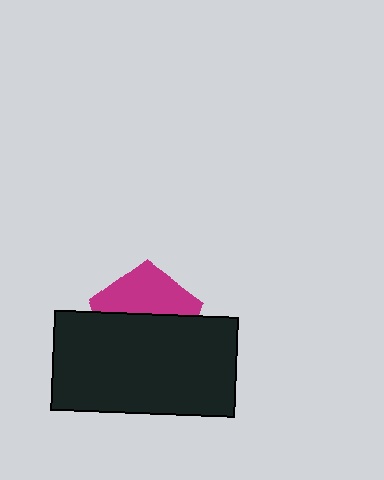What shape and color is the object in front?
The object in front is a black rectangle.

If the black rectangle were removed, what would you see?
You would see the complete magenta pentagon.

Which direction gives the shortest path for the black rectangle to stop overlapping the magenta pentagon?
Moving down gives the shortest separation.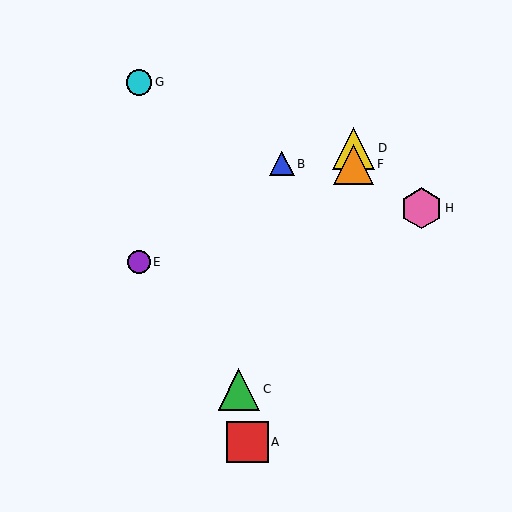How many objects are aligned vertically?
2 objects (D, F) are aligned vertically.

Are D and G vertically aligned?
No, D is at x≈354 and G is at x≈139.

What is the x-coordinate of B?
Object B is at x≈282.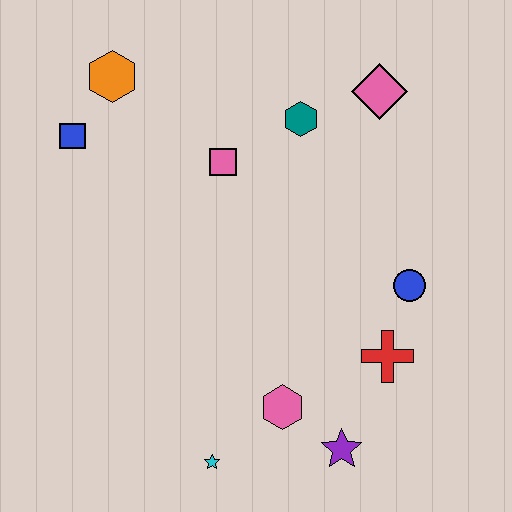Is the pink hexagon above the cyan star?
Yes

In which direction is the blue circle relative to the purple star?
The blue circle is above the purple star.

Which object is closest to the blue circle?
The red cross is closest to the blue circle.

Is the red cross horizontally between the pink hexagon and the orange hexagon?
No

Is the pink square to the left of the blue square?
No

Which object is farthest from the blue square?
The purple star is farthest from the blue square.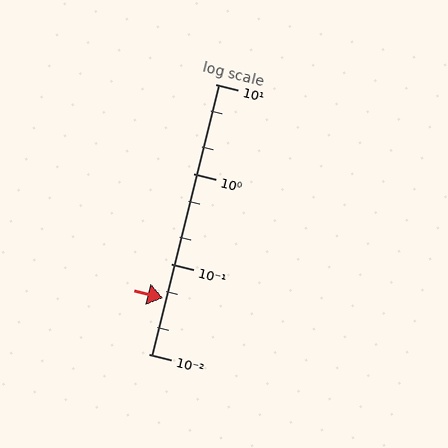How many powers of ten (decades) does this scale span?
The scale spans 3 decades, from 0.01 to 10.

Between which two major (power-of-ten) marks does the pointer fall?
The pointer is between 0.01 and 0.1.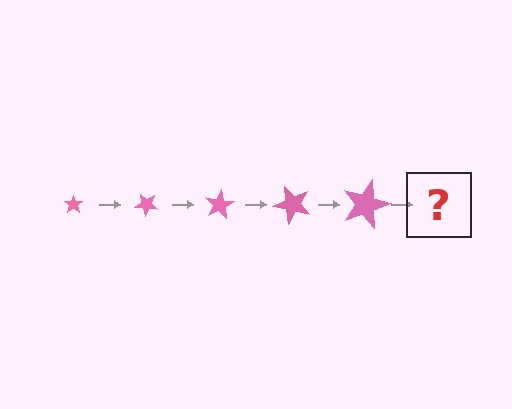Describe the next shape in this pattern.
It should be a star, larger than the previous one and rotated 200 degrees from the start.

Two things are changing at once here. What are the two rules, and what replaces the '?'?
The two rules are that the star grows larger each step and it rotates 40 degrees each step. The '?' should be a star, larger than the previous one and rotated 200 degrees from the start.